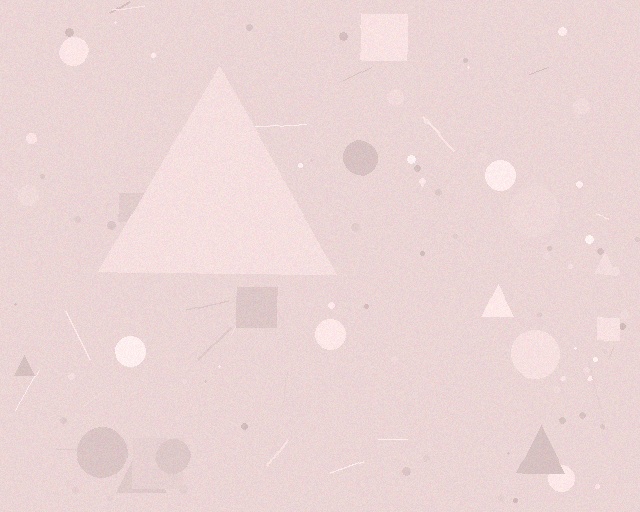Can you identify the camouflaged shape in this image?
The camouflaged shape is a triangle.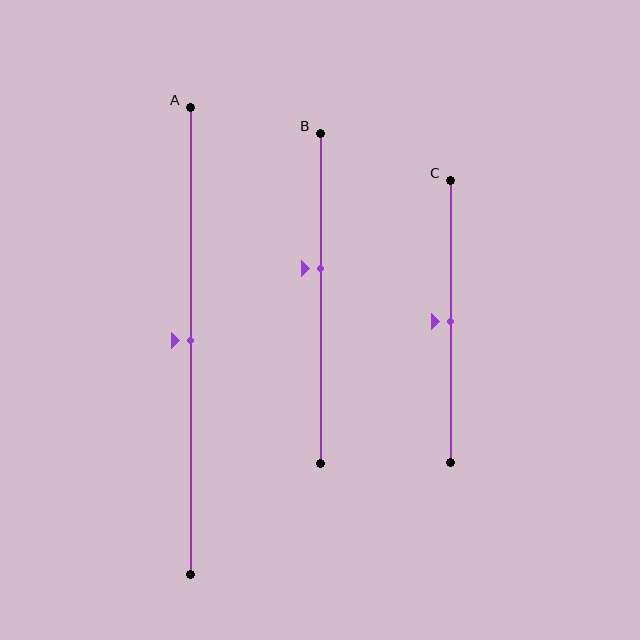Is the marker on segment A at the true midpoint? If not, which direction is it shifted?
Yes, the marker on segment A is at the true midpoint.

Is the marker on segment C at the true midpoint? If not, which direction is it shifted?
Yes, the marker on segment C is at the true midpoint.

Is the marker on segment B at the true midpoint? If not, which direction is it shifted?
No, the marker on segment B is shifted upward by about 9% of the segment length.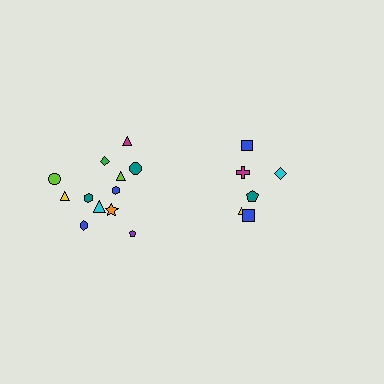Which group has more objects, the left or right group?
The left group.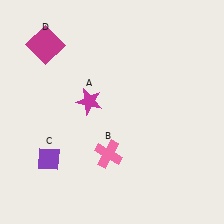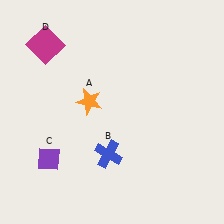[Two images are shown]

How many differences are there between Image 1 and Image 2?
There are 2 differences between the two images.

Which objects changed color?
A changed from magenta to orange. B changed from pink to blue.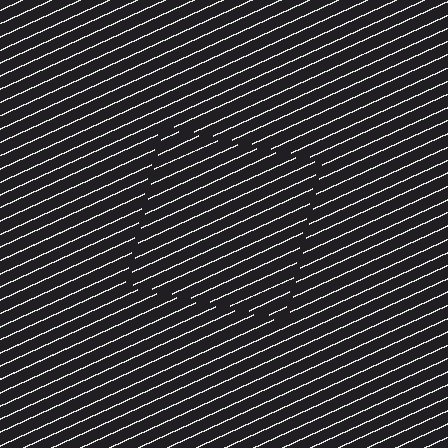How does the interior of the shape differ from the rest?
The interior of the shape contains the same grating, shifted by half a period — the contour is defined by the phase discontinuity where line-ends from the inner and outer gratings abut.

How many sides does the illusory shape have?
4 sides — the line-ends trace a square.